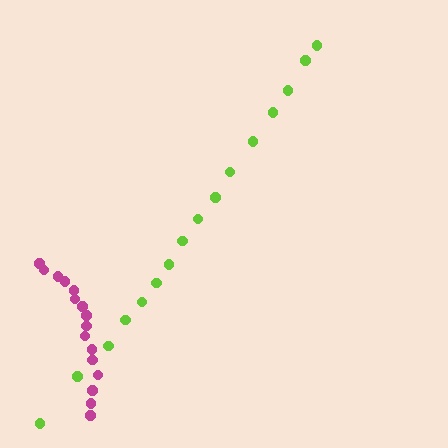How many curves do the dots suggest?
There are 2 distinct paths.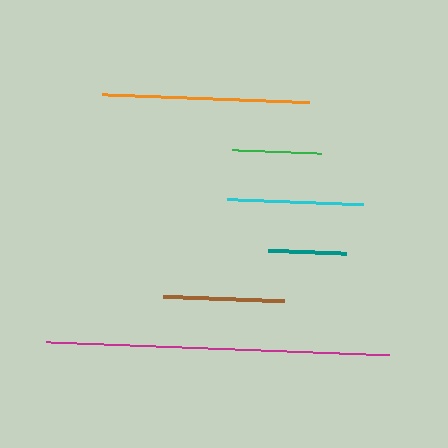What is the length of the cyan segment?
The cyan segment is approximately 136 pixels long.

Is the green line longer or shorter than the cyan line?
The cyan line is longer than the green line.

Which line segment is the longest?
The magenta line is the longest at approximately 343 pixels.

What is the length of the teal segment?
The teal segment is approximately 78 pixels long.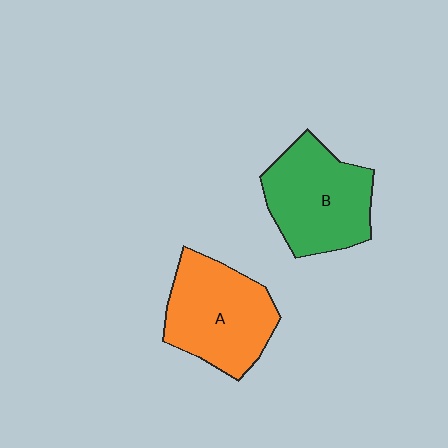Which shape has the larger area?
Shape A (orange).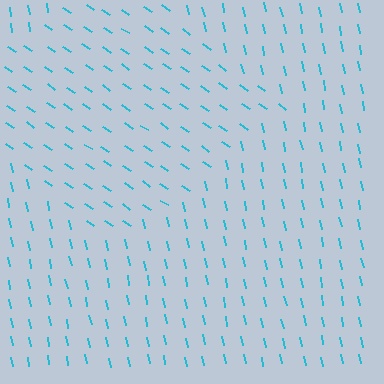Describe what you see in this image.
The image is filled with small cyan line segments. A diamond region in the image has lines oriented differently from the surrounding lines, creating a visible texture boundary.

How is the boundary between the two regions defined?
The boundary is defined purely by a change in line orientation (approximately 45 degrees difference). All lines are the same color and thickness.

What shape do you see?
I see a diamond.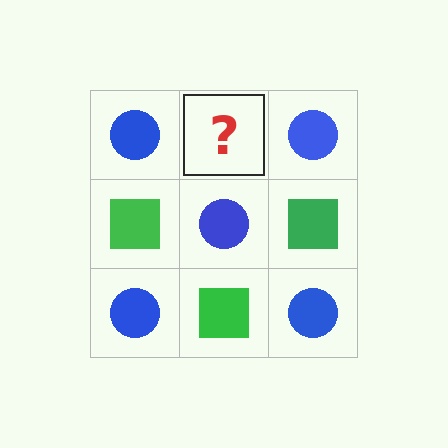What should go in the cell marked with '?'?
The missing cell should contain a green square.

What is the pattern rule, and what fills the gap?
The rule is that it alternates blue circle and green square in a checkerboard pattern. The gap should be filled with a green square.